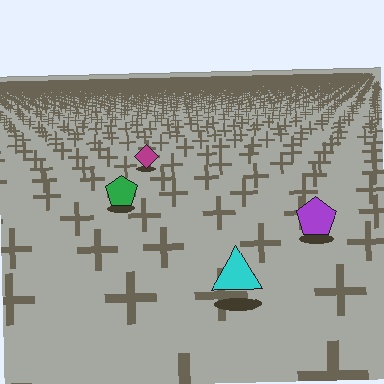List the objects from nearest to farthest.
From nearest to farthest: the cyan triangle, the purple pentagon, the green pentagon, the magenta diamond.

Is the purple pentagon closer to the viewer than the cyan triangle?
No. The cyan triangle is closer — you can tell from the texture gradient: the ground texture is coarser near it.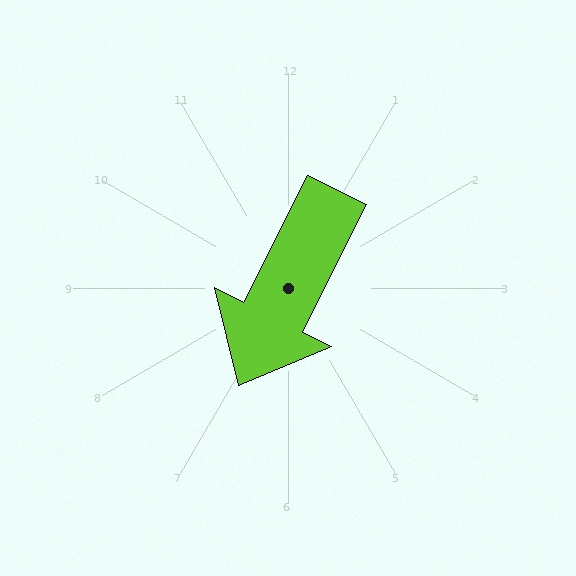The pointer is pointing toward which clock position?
Roughly 7 o'clock.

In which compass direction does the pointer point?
Southwest.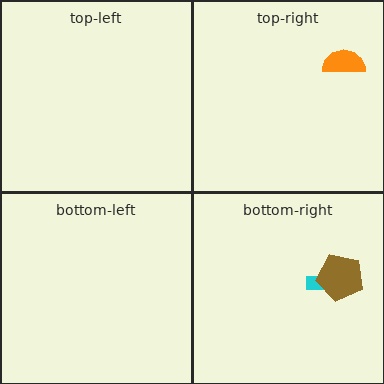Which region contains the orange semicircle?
The top-right region.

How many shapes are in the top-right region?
1.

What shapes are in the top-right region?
The orange semicircle.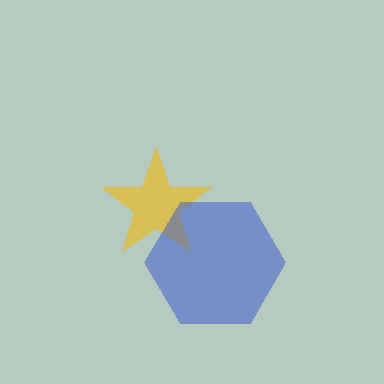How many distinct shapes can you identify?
There are 2 distinct shapes: a yellow star, a blue hexagon.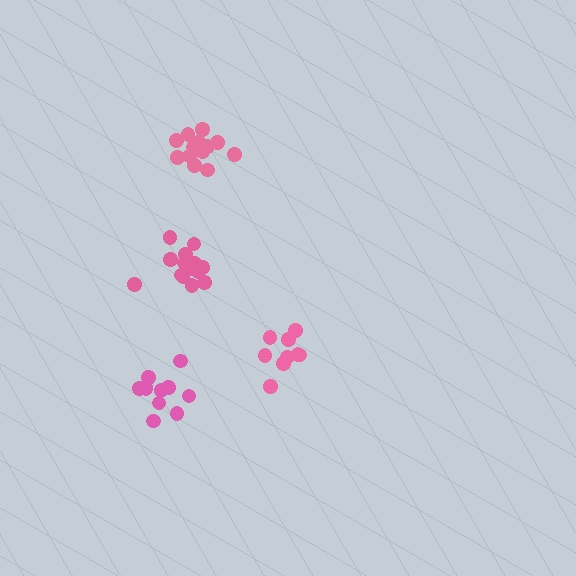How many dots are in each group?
Group 1: 11 dots, Group 2: 9 dots, Group 3: 13 dots, Group 4: 14 dots (47 total).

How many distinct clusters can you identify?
There are 4 distinct clusters.